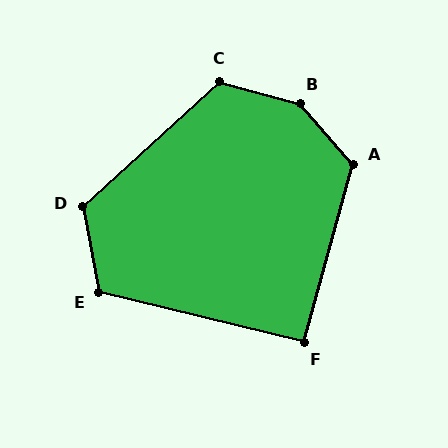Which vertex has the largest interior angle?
B, at approximately 146 degrees.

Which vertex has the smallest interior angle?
F, at approximately 92 degrees.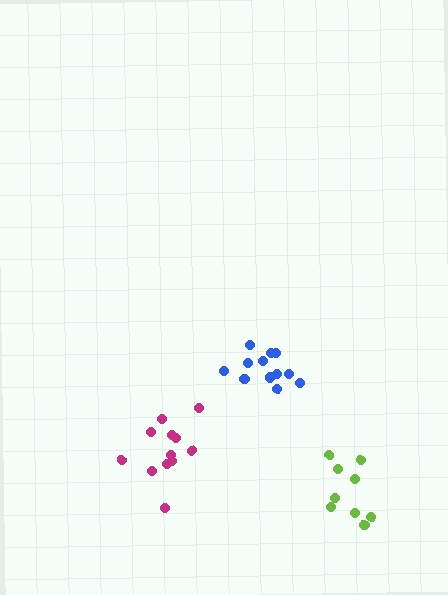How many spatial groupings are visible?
There are 3 spatial groupings.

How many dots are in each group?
Group 1: 12 dots, Group 2: 12 dots, Group 3: 9 dots (33 total).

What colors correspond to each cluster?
The clusters are colored: magenta, blue, lime.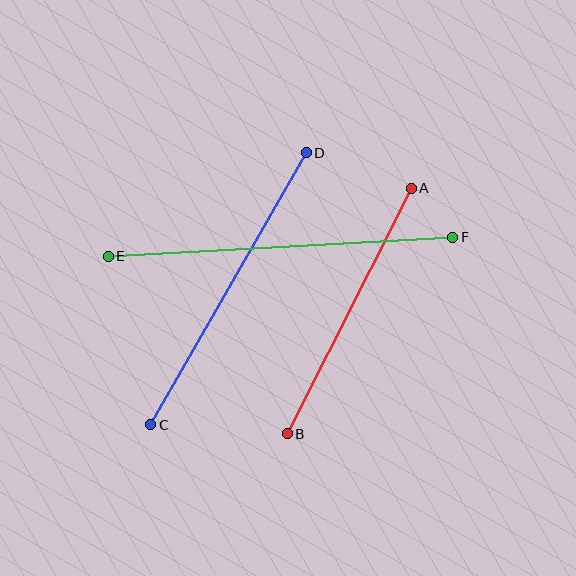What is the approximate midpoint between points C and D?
The midpoint is at approximately (228, 289) pixels.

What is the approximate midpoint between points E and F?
The midpoint is at approximately (281, 247) pixels.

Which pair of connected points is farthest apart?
Points E and F are farthest apart.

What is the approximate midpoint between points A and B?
The midpoint is at approximately (349, 311) pixels.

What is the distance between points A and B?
The distance is approximately 275 pixels.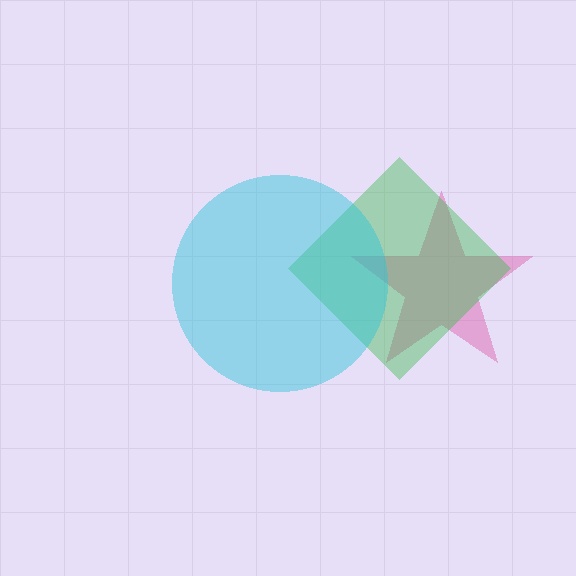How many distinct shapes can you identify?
There are 3 distinct shapes: a pink star, a green diamond, a cyan circle.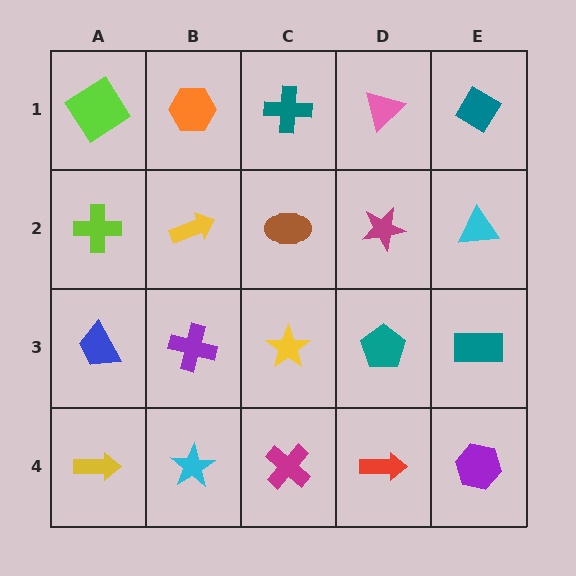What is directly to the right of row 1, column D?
A teal diamond.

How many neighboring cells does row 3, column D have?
4.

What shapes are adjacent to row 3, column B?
A yellow arrow (row 2, column B), a cyan star (row 4, column B), a blue trapezoid (row 3, column A), a yellow star (row 3, column C).